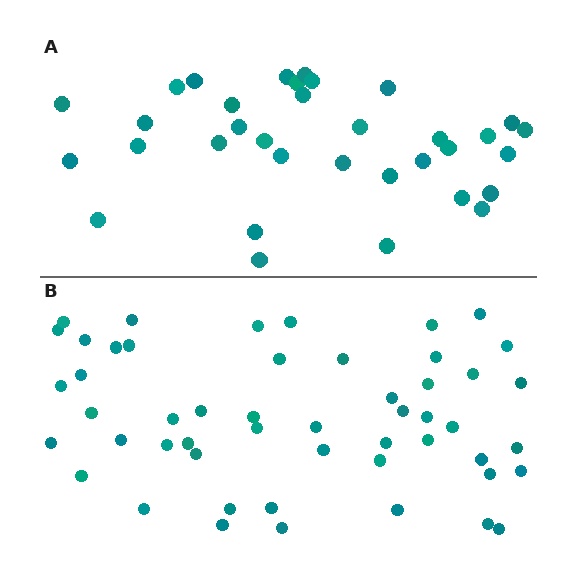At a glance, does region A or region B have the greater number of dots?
Region B (the bottom region) has more dots.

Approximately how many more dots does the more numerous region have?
Region B has approximately 15 more dots than region A.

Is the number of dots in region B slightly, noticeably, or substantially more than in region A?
Region B has substantially more. The ratio is roughly 1.5 to 1.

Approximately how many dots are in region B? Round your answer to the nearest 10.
About 50 dots. (The exact count is 51, which rounds to 50.)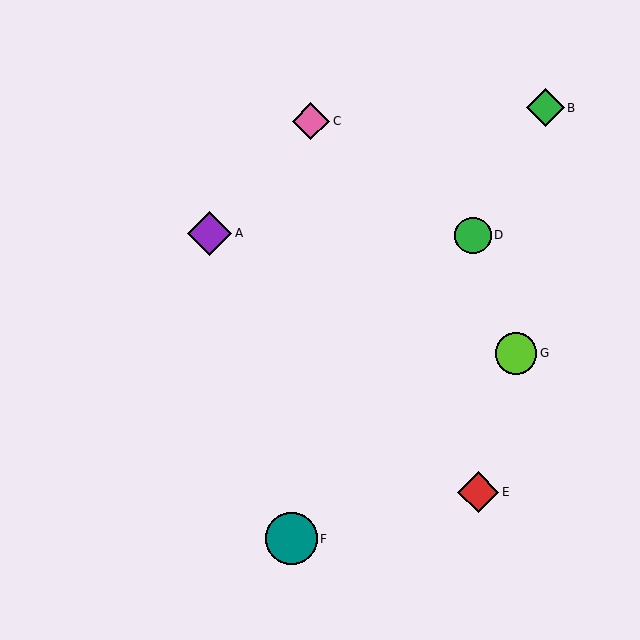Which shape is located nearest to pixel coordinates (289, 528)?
The teal circle (labeled F) at (291, 539) is nearest to that location.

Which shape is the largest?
The teal circle (labeled F) is the largest.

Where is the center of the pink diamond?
The center of the pink diamond is at (311, 121).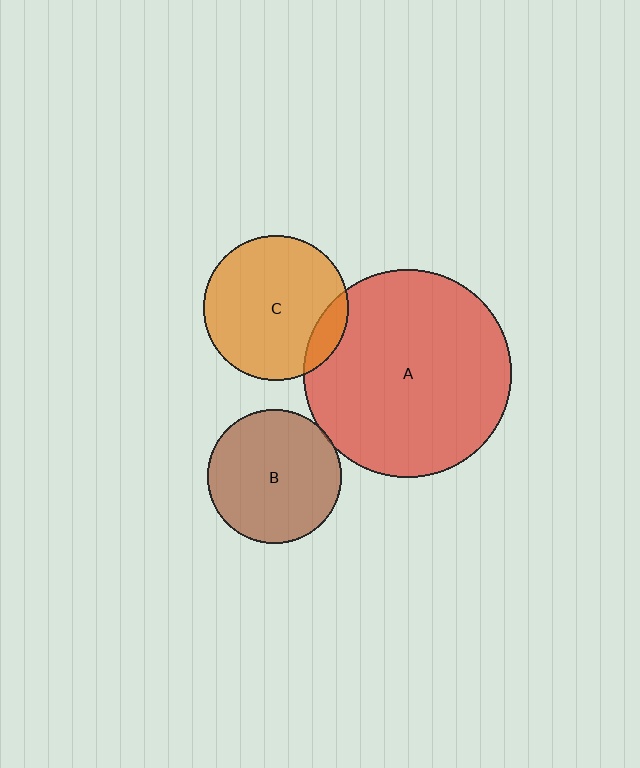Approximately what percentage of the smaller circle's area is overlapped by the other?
Approximately 10%.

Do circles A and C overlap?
Yes.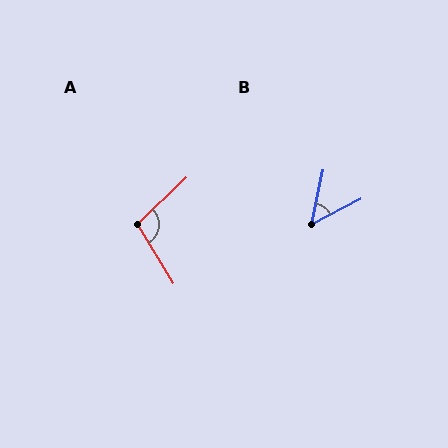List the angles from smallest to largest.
B (51°), A (103°).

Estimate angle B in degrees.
Approximately 51 degrees.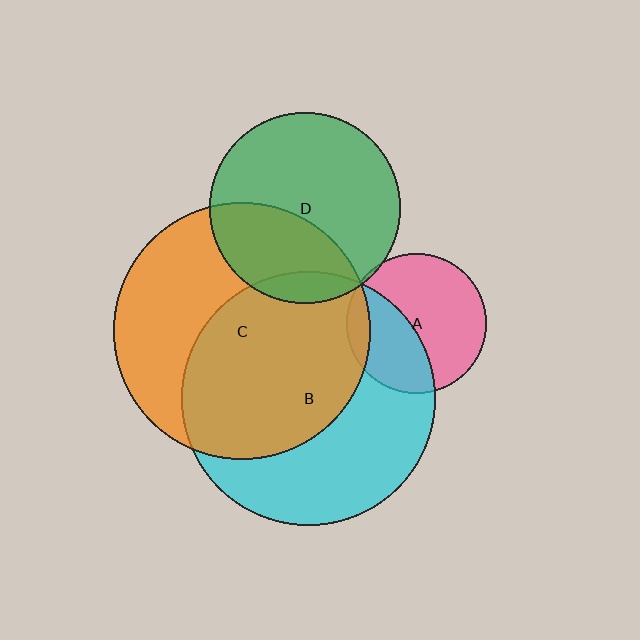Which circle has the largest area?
Circle C (orange).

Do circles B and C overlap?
Yes.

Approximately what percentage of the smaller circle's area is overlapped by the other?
Approximately 55%.